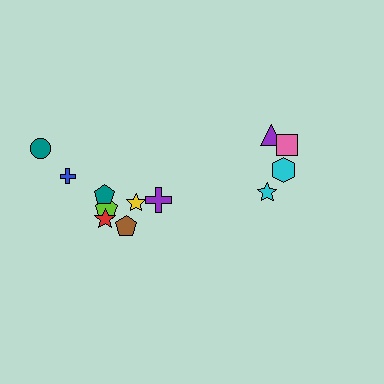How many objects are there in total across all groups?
There are 12 objects.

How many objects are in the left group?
There are 8 objects.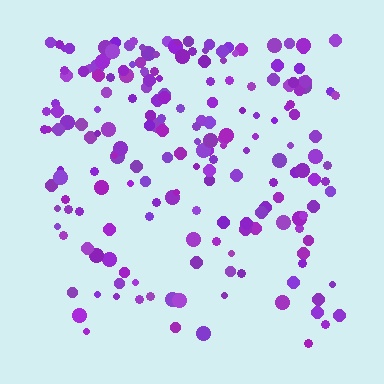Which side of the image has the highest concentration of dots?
The top.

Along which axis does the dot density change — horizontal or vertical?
Vertical.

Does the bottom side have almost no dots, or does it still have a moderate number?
Still a moderate number, just noticeably fewer than the top.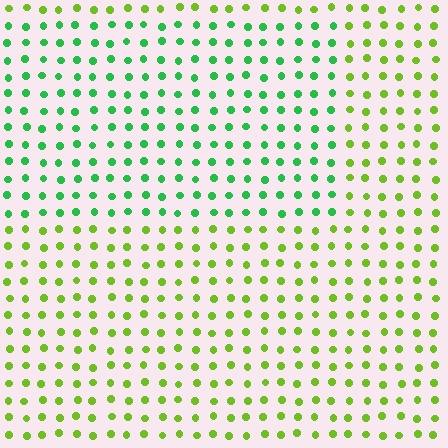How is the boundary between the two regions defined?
The boundary is defined purely by a slight shift in hue (about 44 degrees). Spacing, size, and orientation are identical on both sides.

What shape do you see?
I see a rectangle.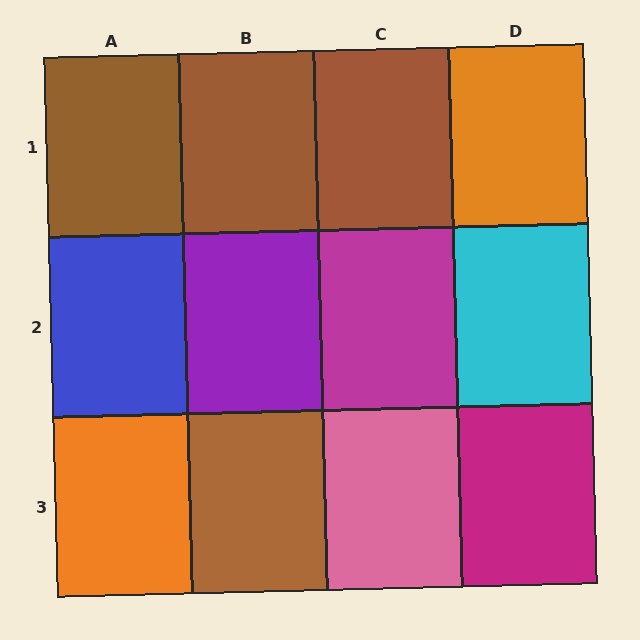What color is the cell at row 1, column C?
Brown.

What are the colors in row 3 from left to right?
Orange, brown, pink, magenta.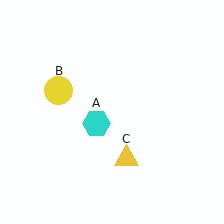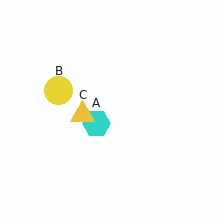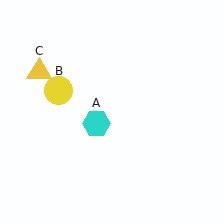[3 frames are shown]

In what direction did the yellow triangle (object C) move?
The yellow triangle (object C) moved up and to the left.